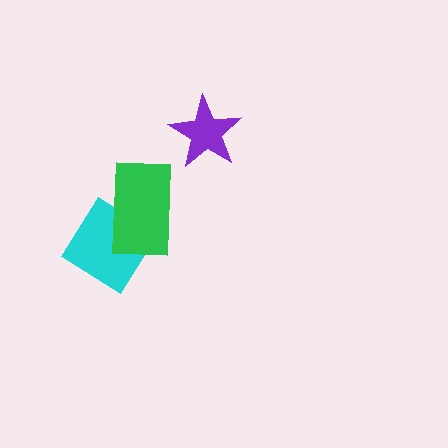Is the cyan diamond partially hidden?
Yes, it is partially covered by another shape.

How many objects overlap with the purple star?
0 objects overlap with the purple star.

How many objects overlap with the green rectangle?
1 object overlaps with the green rectangle.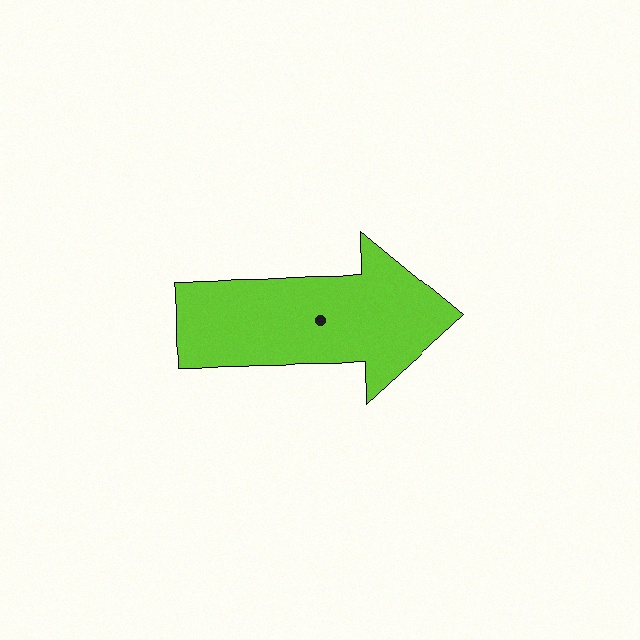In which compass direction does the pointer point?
East.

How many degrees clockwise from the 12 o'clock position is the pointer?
Approximately 89 degrees.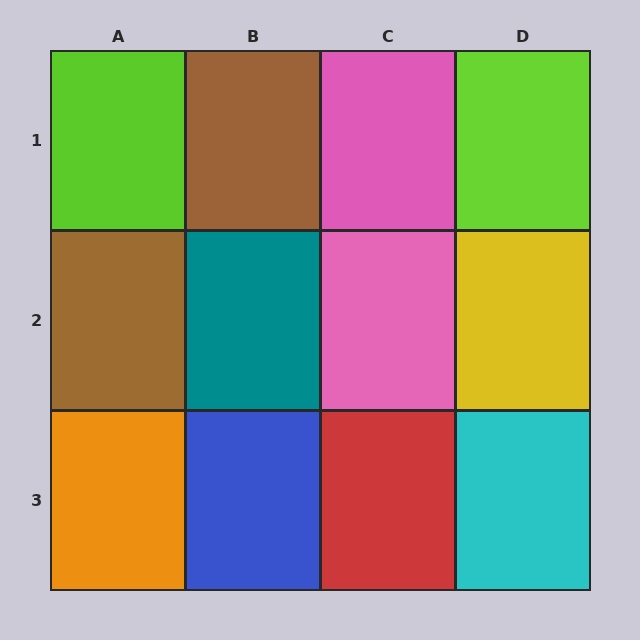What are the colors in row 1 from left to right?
Lime, brown, pink, lime.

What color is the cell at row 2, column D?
Yellow.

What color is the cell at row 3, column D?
Cyan.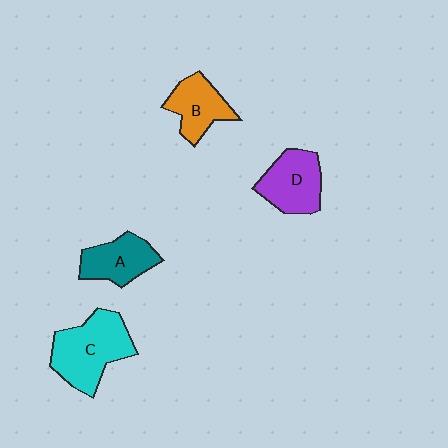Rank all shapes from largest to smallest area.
From largest to smallest: C (cyan), D (purple), A (teal), B (orange).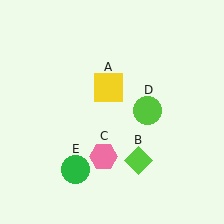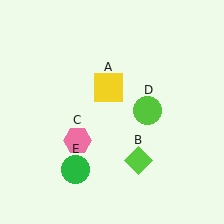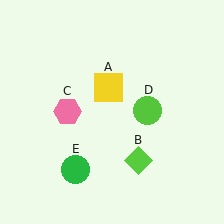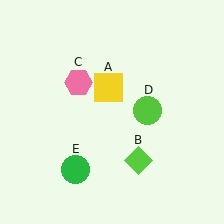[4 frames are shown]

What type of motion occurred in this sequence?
The pink hexagon (object C) rotated clockwise around the center of the scene.